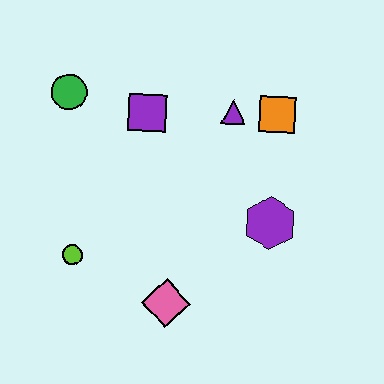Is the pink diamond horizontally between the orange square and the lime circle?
Yes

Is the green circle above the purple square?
Yes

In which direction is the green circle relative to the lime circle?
The green circle is above the lime circle.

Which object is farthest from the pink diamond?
The green circle is farthest from the pink diamond.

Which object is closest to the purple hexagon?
The orange square is closest to the purple hexagon.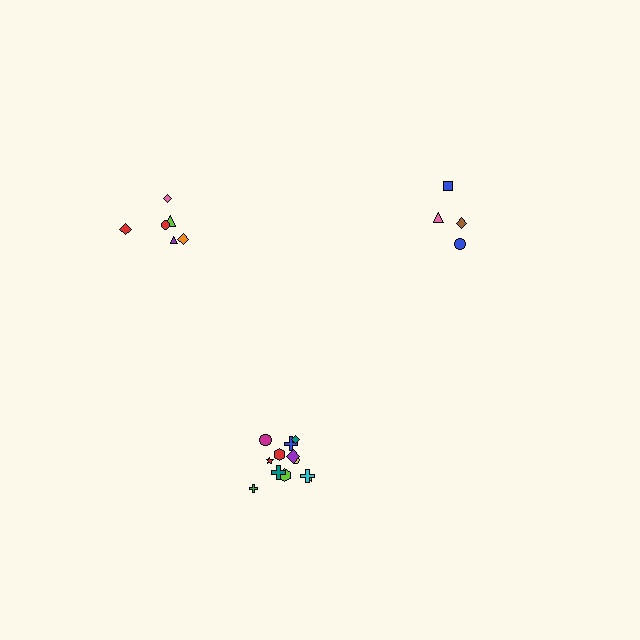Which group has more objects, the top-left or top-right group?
The top-left group.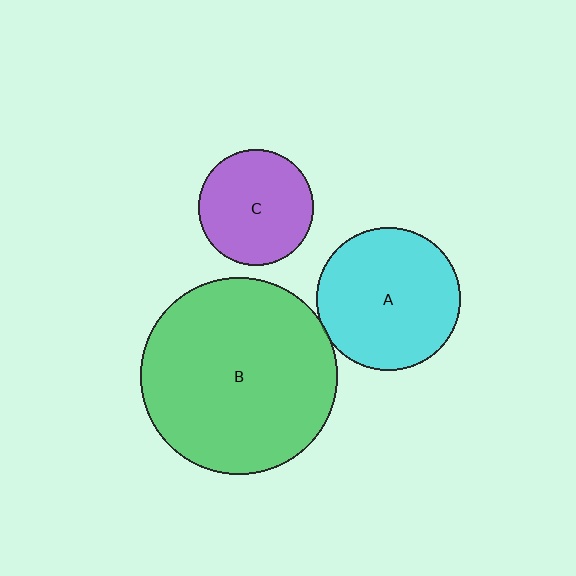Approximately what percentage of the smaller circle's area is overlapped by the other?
Approximately 5%.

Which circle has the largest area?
Circle B (green).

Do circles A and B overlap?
Yes.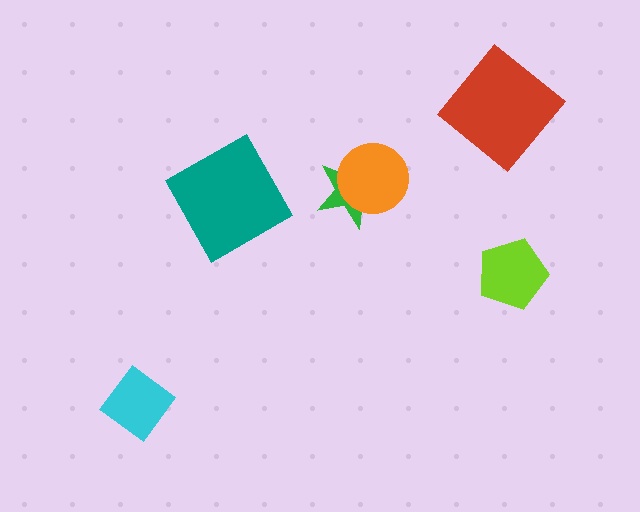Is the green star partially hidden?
Yes, it is partially covered by another shape.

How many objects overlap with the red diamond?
0 objects overlap with the red diamond.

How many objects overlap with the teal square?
0 objects overlap with the teal square.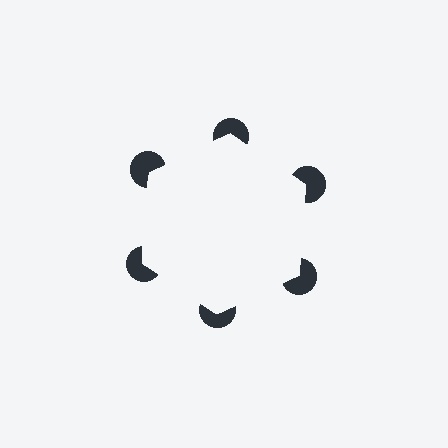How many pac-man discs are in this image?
There are 6 — one at each vertex of the illusory hexagon.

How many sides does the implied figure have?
6 sides.